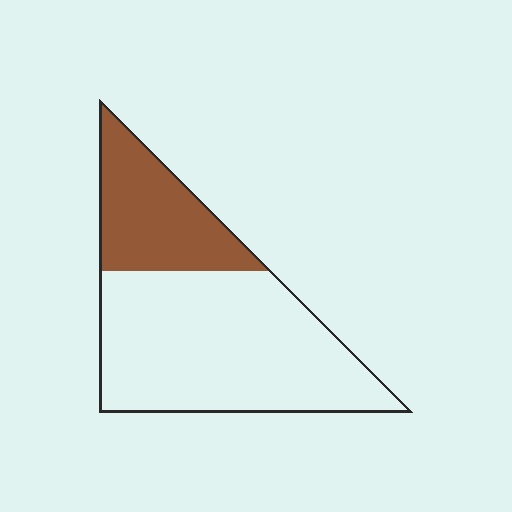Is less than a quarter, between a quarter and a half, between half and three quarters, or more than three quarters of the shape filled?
Between a quarter and a half.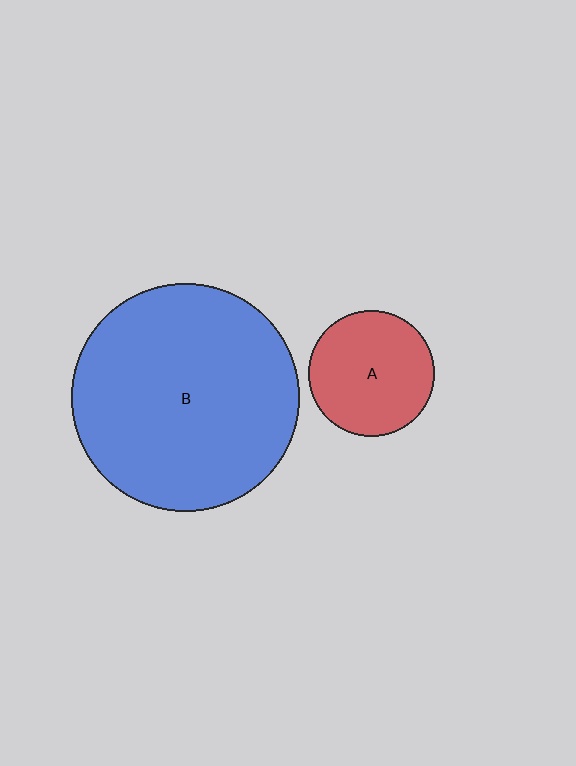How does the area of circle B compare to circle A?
Approximately 3.3 times.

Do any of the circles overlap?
No, none of the circles overlap.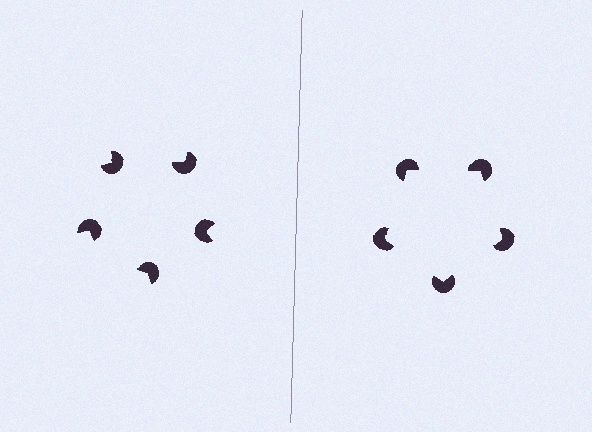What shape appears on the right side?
An illusory pentagon.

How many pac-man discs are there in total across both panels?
10 — 5 on each side.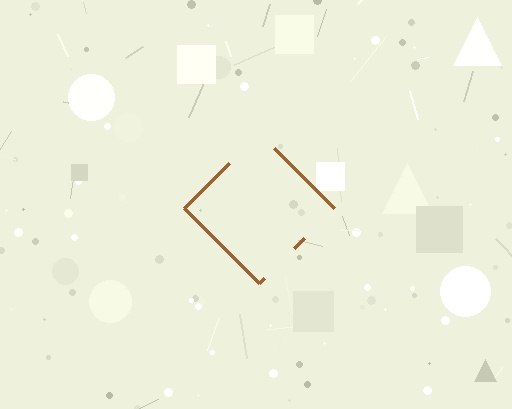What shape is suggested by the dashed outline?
The dashed outline suggests a diamond.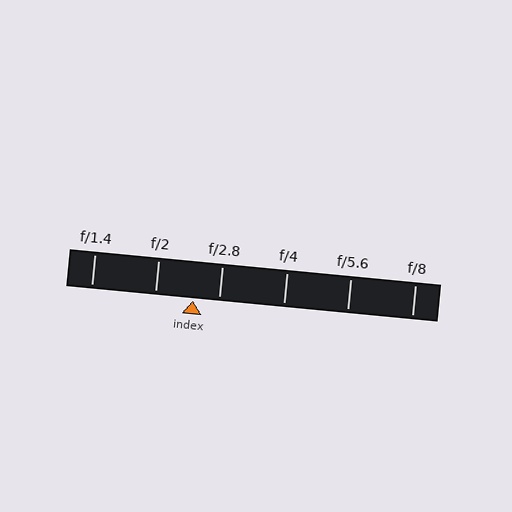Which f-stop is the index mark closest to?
The index mark is closest to f/2.8.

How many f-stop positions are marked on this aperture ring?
There are 6 f-stop positions marked.